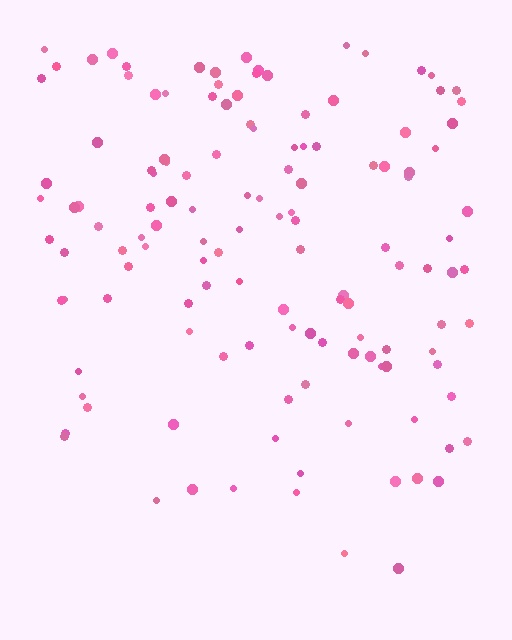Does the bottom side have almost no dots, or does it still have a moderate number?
Still a moderate number, just noticeably fewer than the top.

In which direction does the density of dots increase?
From bottom to top, with the top side densest.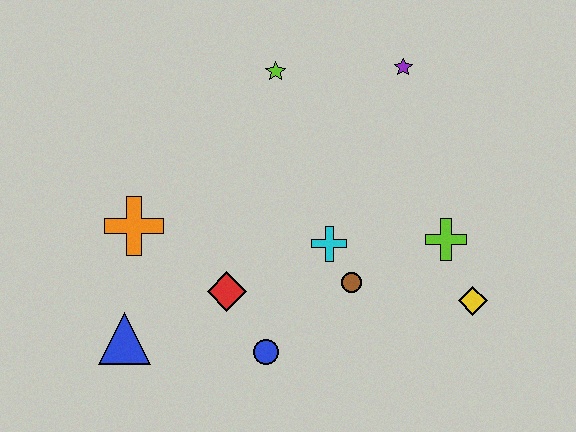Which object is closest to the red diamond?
The blue circle is closest to the red diamond.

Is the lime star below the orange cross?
No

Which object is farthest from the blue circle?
The purple star is farthest from the blue circle.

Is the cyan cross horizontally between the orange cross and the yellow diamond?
Yes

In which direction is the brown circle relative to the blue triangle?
The brown circle is to the right of the blue triangle.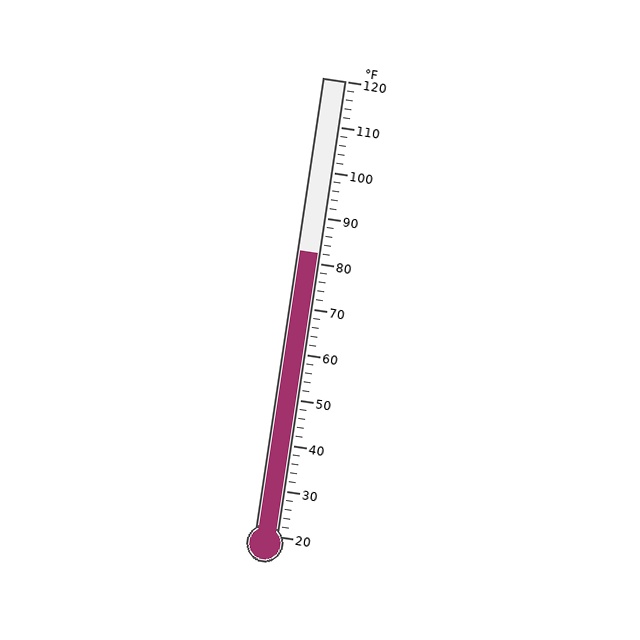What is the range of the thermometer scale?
The thermometer scale ranges from 20°F to 120°F.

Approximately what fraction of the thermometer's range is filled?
The thermometer is filled to approximately 60% of its range.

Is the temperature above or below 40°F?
The temperature is above 40°F.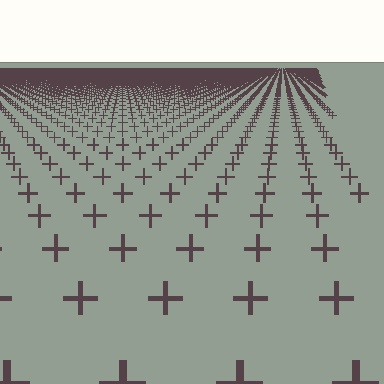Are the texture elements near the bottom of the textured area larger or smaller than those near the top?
Larger. Near the bottom, elements are closer to the viewer and appear at a bigger on-screen size.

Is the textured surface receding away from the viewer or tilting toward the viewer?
The surface is receding away from the viewer. Texture elements get smaller and denser toward the top.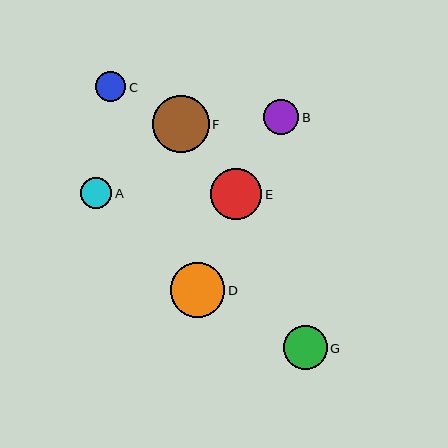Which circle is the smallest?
Circle C is the smallest with a size of approximately 30 pixels.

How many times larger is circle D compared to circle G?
Circle D is approximately 1.2 times the size of circle G.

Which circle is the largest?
Circle F is the largest with a size of approximately 57 pixels.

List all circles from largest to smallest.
From largest to smallest: F, D, E, G, B, A, C.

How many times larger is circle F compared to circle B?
Circle F is approximately 1.6 times the size of circle B.